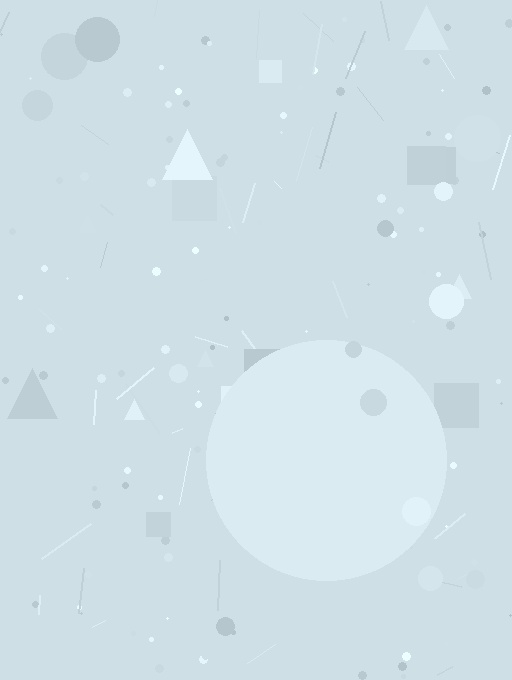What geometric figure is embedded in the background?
A circle is embedded in the background.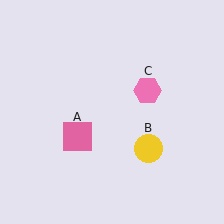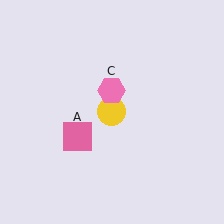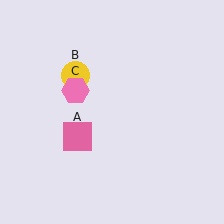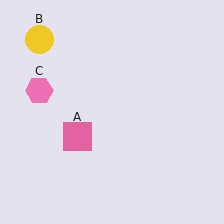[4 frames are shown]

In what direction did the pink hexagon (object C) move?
The pink hexagon (object C) moved left.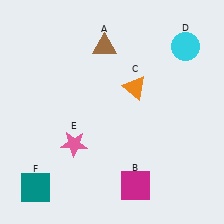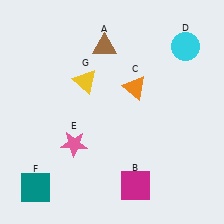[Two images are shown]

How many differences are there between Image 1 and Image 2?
There is 1 difference between the two images.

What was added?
A yellow triangle (G) was added in Image 2.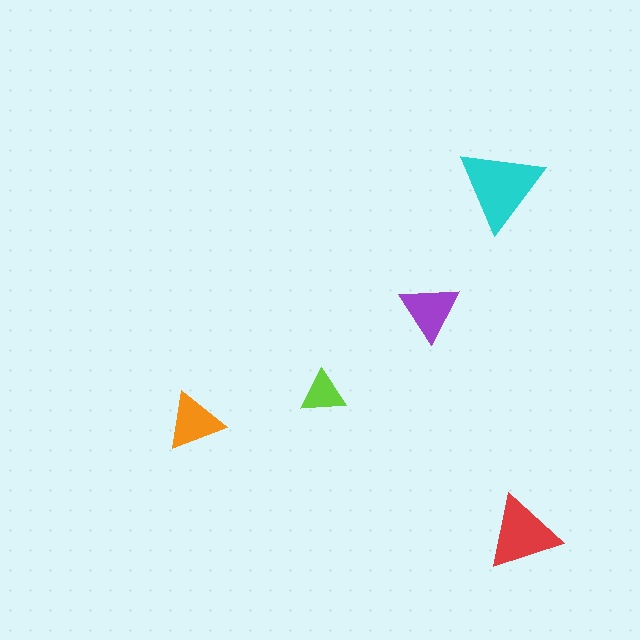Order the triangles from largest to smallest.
the cyan one, the red one, the purple one, the orange one, the lime one.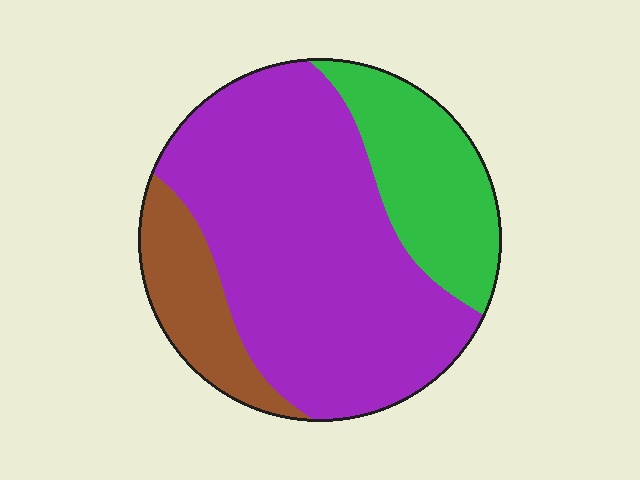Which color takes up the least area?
Brown, at roughly 15%.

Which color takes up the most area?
Purple, at roughly 65%.